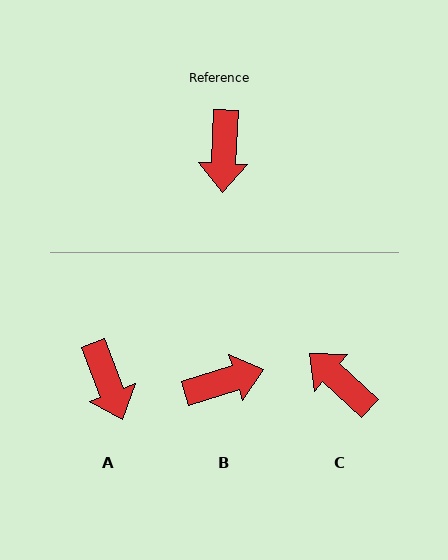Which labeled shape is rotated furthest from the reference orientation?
C, about 130 degrees away.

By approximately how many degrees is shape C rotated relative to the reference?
Approximately 130 degrees clockwise.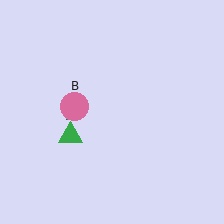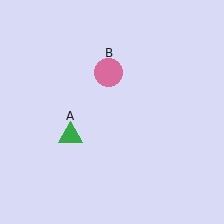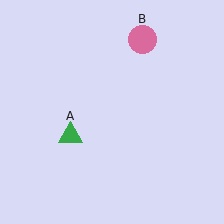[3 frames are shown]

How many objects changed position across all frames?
1 object changed position: pink circle (object B).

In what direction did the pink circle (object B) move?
The pink circle (object B) moved up and to the right.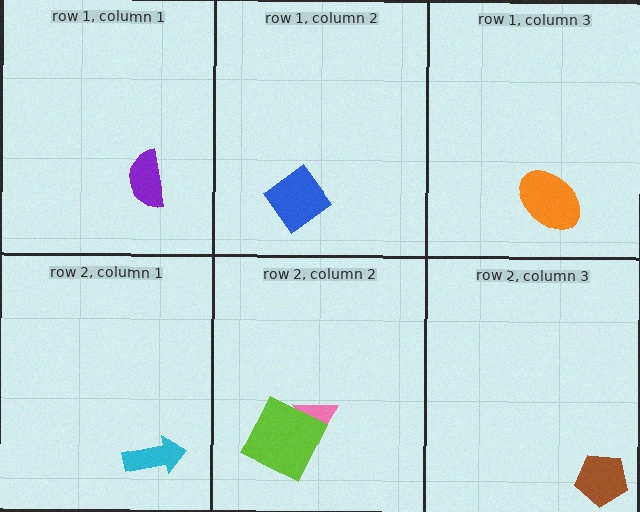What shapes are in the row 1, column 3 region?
The orange ellipse.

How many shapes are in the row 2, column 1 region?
1.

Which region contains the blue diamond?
The row 1, column 2 region.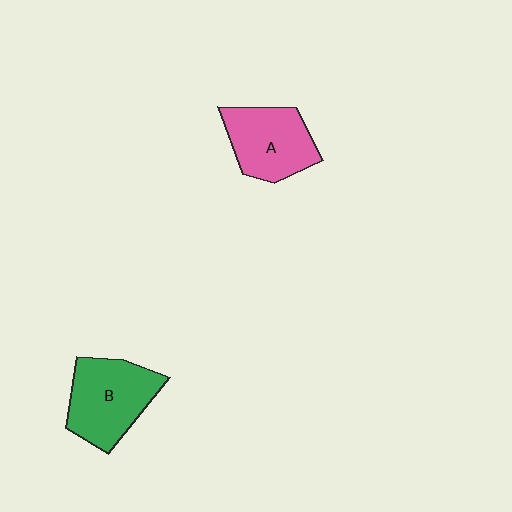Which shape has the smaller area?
Shape A (pink).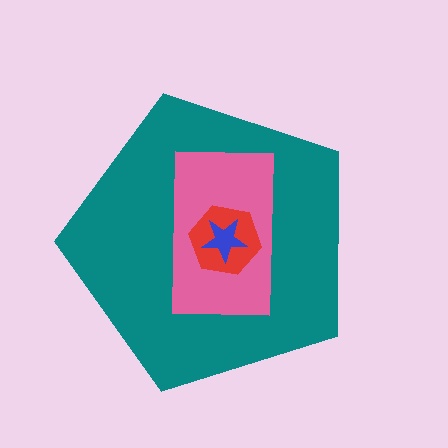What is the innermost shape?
The blue star.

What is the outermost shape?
The teal pentagon.